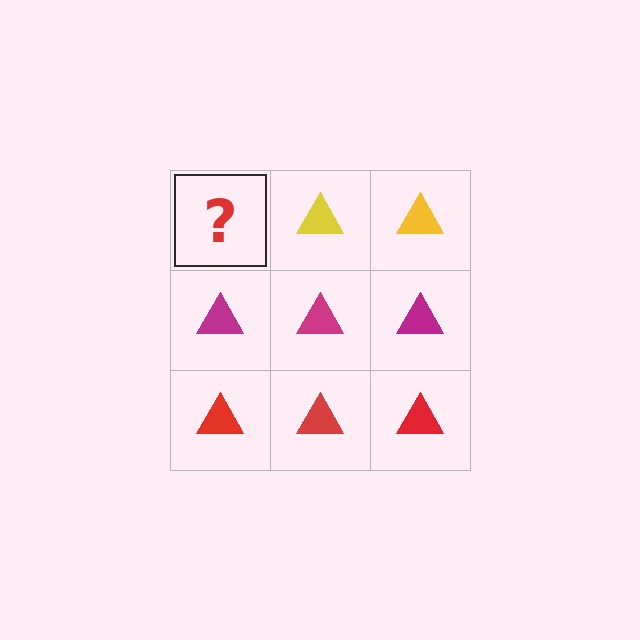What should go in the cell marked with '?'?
The missing cell should contain a yellow triangle.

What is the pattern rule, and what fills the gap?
The rule is that each row has a consistent color. The gap should be filled with a yellow triangle.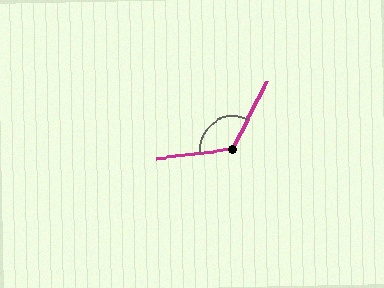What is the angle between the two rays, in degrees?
Approximately 124 degrees.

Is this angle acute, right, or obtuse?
It is obtuse.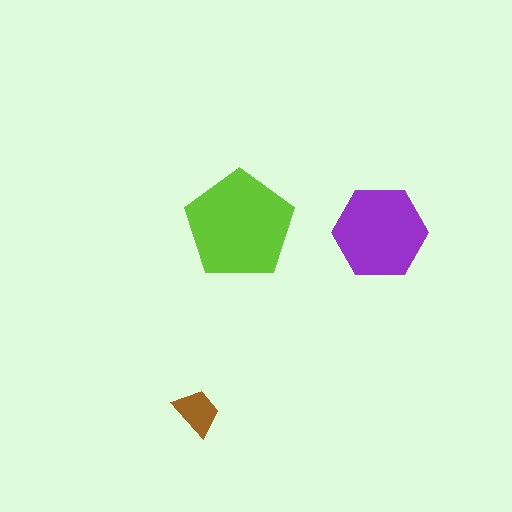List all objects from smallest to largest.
The brown trapezoid, the purple hexagon, the lime pentagon.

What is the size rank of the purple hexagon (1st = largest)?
2nd.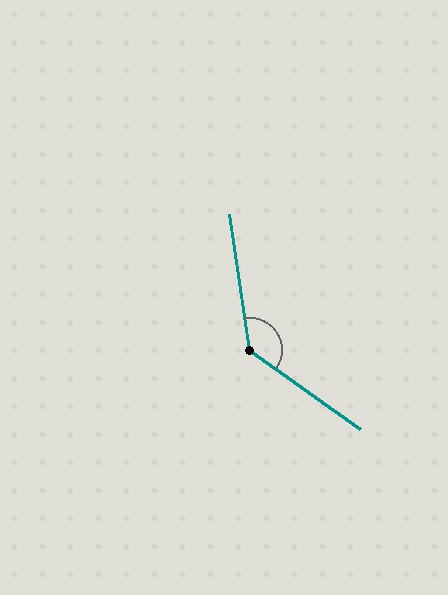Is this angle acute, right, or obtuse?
It is obtuse.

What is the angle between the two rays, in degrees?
Approximately 134 degrees.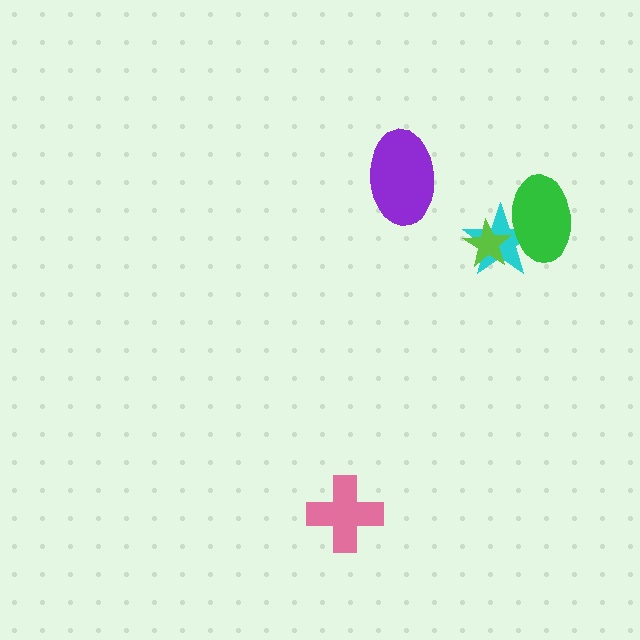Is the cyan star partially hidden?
Yes, it is partially covered by another shape.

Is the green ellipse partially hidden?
Yes, it is partially covered by another shape.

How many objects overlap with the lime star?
2 objects overlap with the lime star.